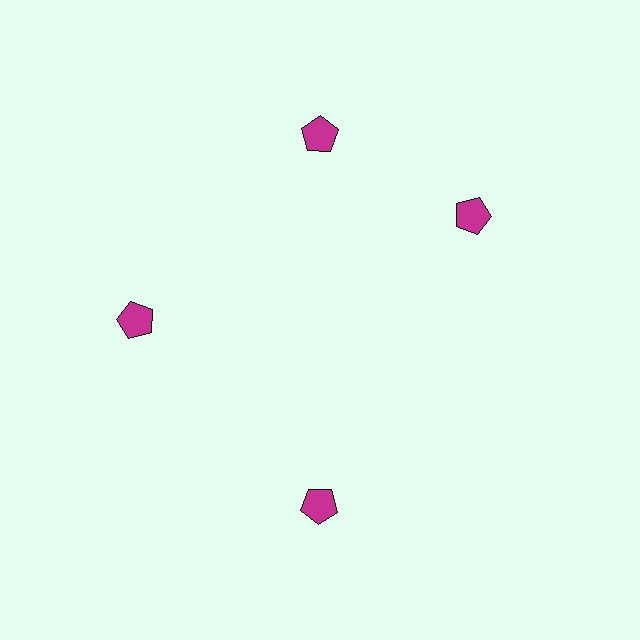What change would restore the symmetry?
The symmetry would be restored by rotating it back into even spacing with its neighbors so that all 4 pentagons sit at equal angles and equal distance from the center.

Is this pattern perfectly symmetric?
No. The 4 magenta pentagons are arranged in a ring, but one element near the 3 o'clock position is rotated out of alignment along the ring, breaking the 4-fold rotational symmetry.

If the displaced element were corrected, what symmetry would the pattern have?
It would have 4-fold rotational symmetry — the pattern would map onto itself every 90 degrees.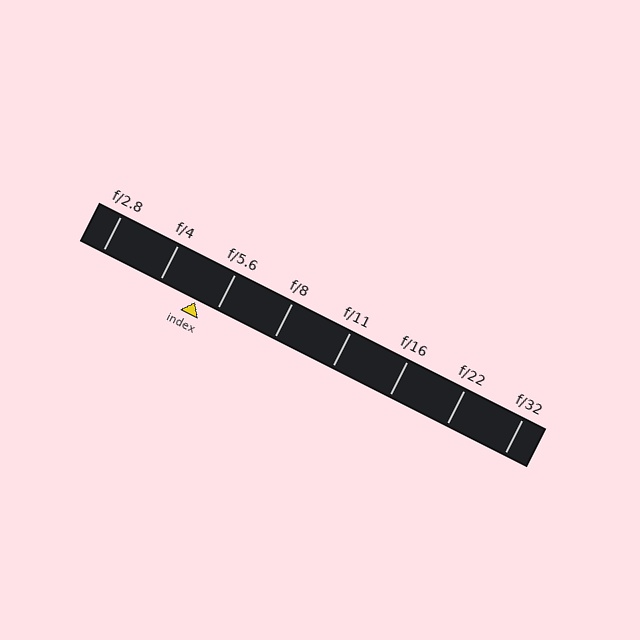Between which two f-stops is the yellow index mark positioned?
The index mark is between f/4 and f/5.6.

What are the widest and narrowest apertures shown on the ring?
The widest aperture shown is f/2.8 and the narrowest is f/32.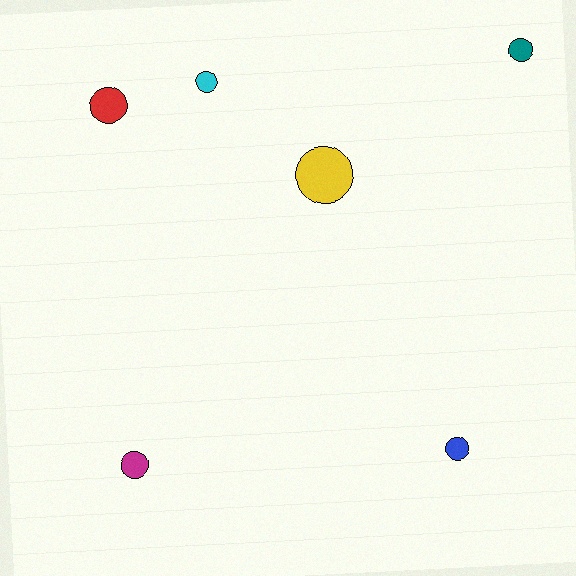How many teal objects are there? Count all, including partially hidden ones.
There is 1 teal object.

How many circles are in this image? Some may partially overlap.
There are 6 circles.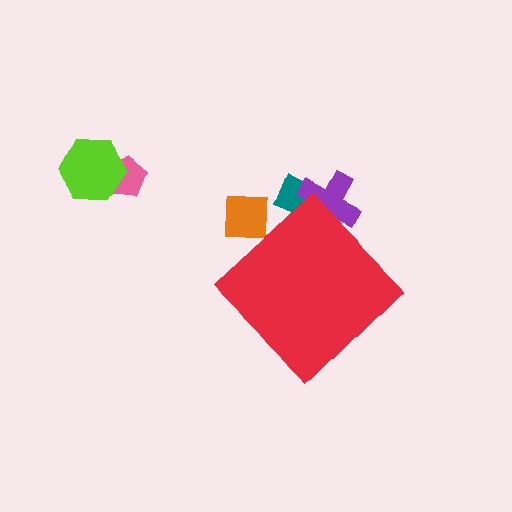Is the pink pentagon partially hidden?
No, the pink pentagon is fully visible.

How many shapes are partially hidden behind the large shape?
3 shapes are partially hidden.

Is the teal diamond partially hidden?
Yes, the teal diamond is partially hidden behind the red diamond.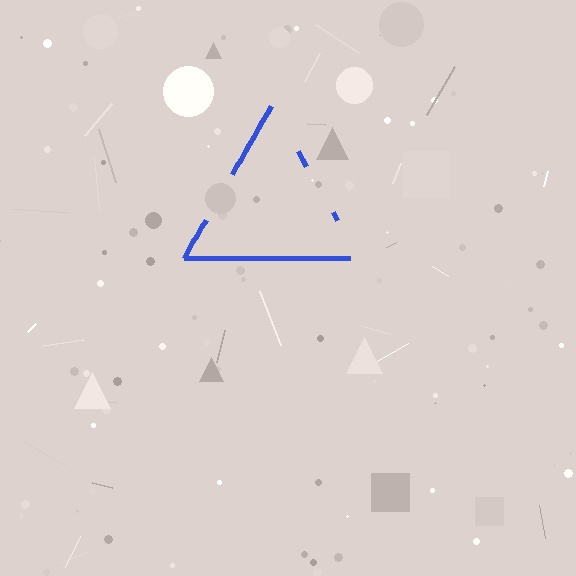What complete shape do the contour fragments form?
The contour fragments form a triangle.